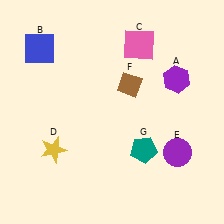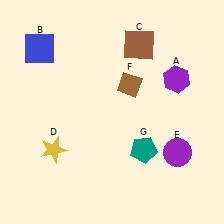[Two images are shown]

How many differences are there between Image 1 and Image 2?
There is 1 difference between the two images.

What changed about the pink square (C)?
In Image 1, C is pink. In Image 2, it changed to brown.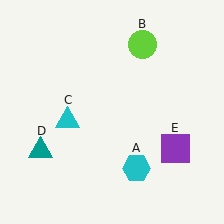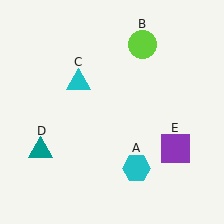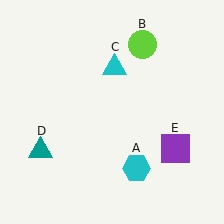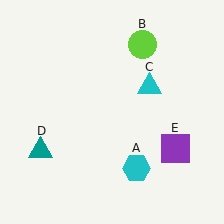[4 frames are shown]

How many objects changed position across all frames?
1 object changed position: cyan triangle (object C).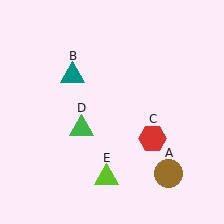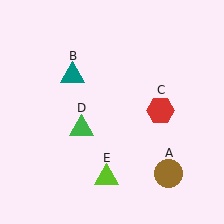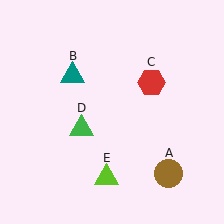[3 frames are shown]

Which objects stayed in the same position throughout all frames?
Brown circle (object A) and teal triangle (object B) and green triangle (object D) and lime triangle (object E) remained stationary.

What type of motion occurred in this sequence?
The red hexagon (object C) rotated counterclockwise around the center of the scene.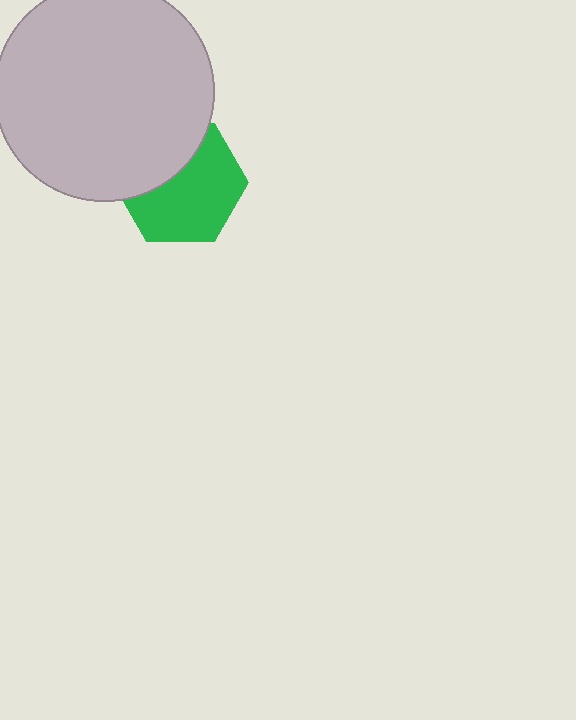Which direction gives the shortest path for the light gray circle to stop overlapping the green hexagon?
Moving up gives the shortest separation.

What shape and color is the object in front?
The object in front is a light gray circle.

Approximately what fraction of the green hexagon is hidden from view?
Roughly 36% of the green hexagon is hidden behind the light gray circle.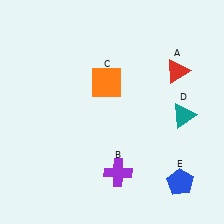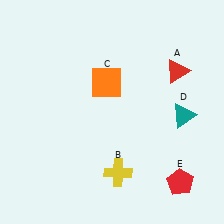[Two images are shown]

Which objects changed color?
B changed from purple to yellow. E changed from blue to red.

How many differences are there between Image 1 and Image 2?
There are 2 differences between the two images.